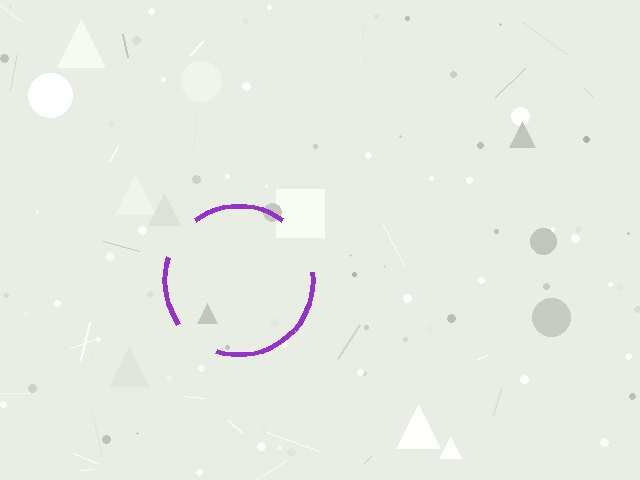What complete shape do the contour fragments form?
The contour fragments form a circle.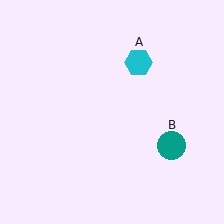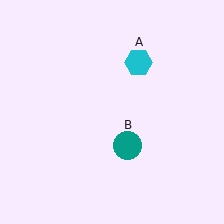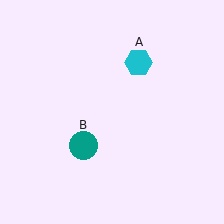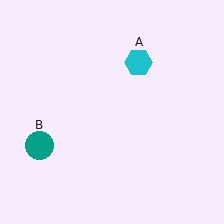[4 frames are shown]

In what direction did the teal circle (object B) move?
The teal circle (object B) moved left.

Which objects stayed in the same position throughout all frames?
Cyan hexagon (object A) remained stationary.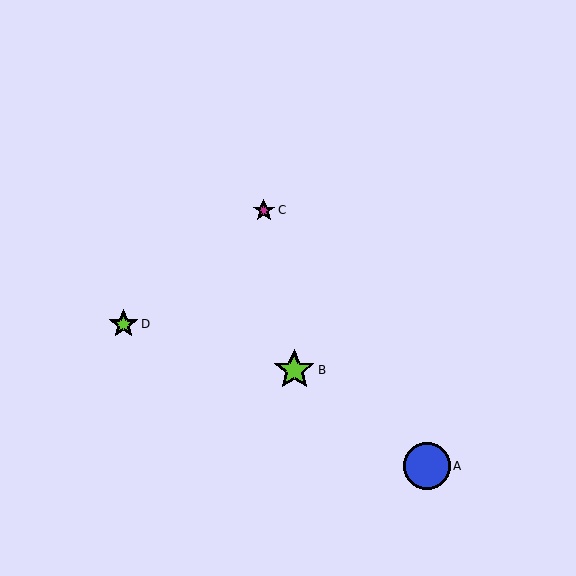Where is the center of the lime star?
The center of the lime star is at (294, 370).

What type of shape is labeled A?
Shape A is a blue circle.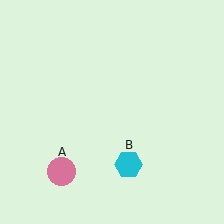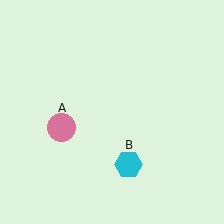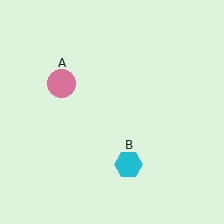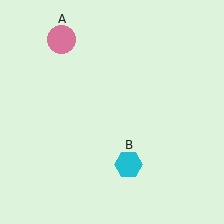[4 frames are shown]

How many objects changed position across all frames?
1 object changed position: pink circle (object A).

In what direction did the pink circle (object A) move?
The pink circle (object A) moved up.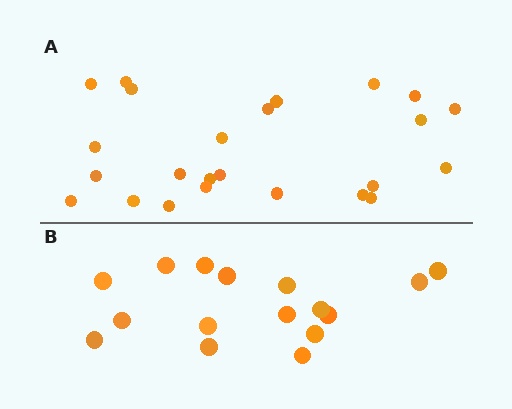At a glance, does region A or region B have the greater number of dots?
Region A (the top region) has more dots.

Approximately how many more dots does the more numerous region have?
Region A has roughly 8 or so more dots than region B.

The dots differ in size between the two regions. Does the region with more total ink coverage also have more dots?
No. Region B has more total ink coverage because its dots are larger, but region A actually contains more individual dots. Total area can be misleading — the number of items is what matters here.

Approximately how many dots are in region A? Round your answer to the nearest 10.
About 20 dots. (The exact count is 24, which rounds to 20.)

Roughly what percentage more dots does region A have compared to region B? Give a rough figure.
About 50% more.